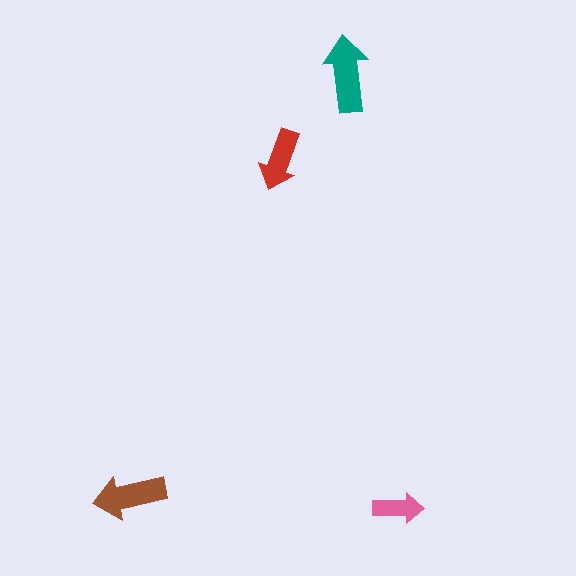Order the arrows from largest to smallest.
the teal one, the brown one, the red one, the pink one.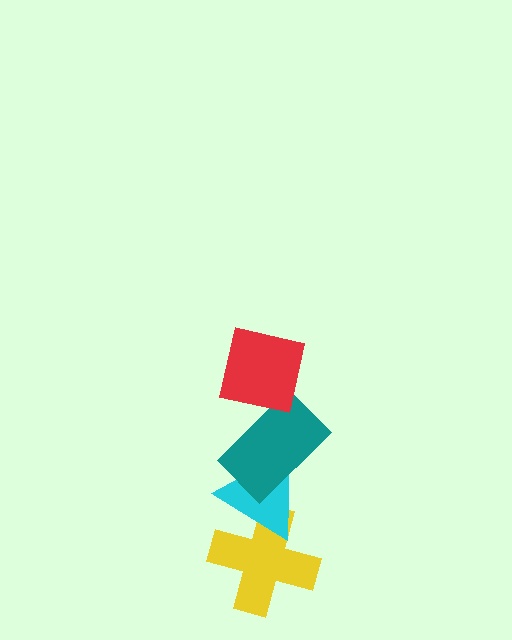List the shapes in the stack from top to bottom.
From top to bottom: the red square, the teal rectangle, the cyan triangle, the yellow cross.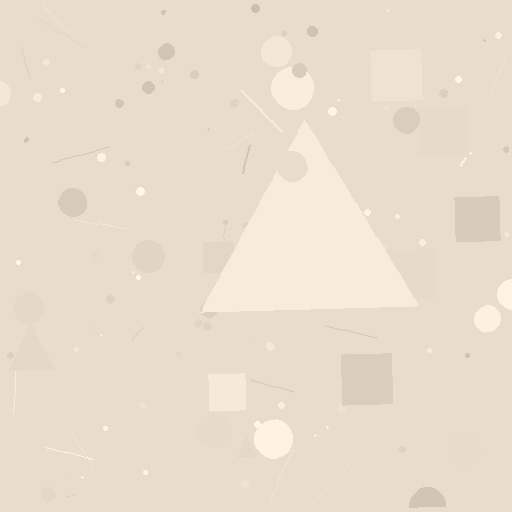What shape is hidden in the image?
A triangle is hidden in the image.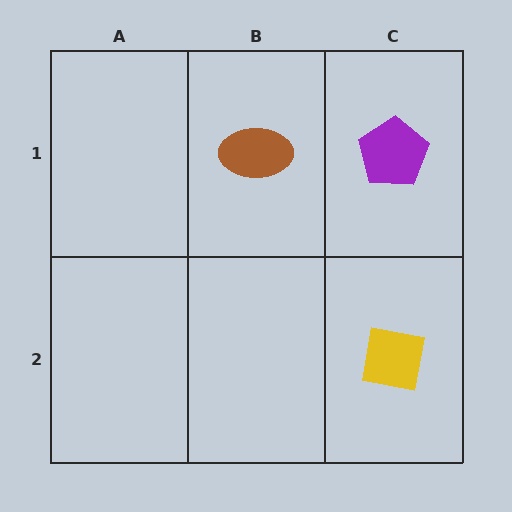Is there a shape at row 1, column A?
No, that cell is empty.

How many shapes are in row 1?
2 shapes.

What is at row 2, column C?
A yellow square.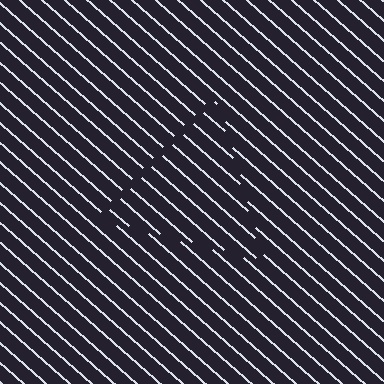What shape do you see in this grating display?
An illusory triangle. The interior of the shape contains the same grating, shifted by half a period — the contour is defined by the phase discontinuity where line-ends from the inner and outer gratings abut.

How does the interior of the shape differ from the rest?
The interior of the shape contains the same grating, shifted by half a period — the contour is defined by the phase discontinuity where line-ends from the inner and outer gratings abut.